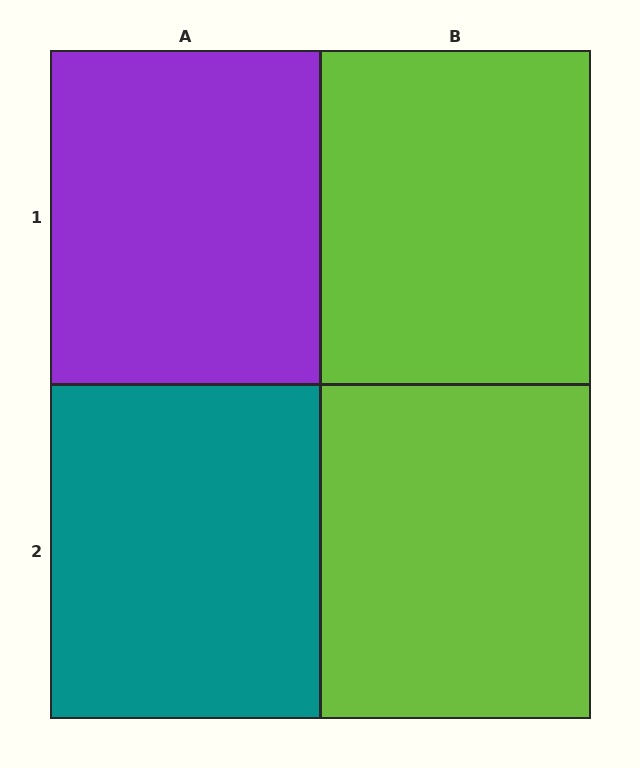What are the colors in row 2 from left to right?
Teal, lime.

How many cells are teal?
1 cell is teal.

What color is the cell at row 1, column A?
Purple.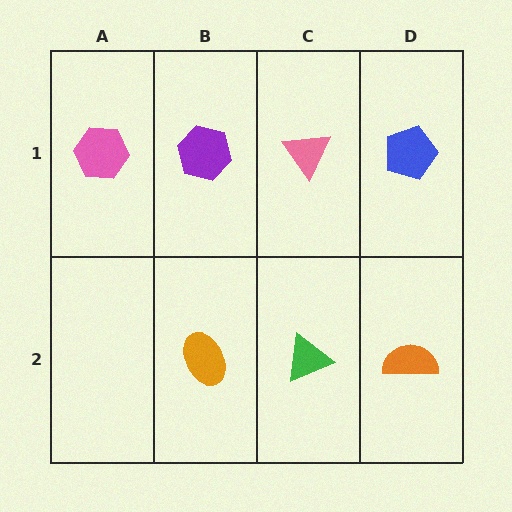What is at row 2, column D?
An orange semicircle.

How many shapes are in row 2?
3 shapes.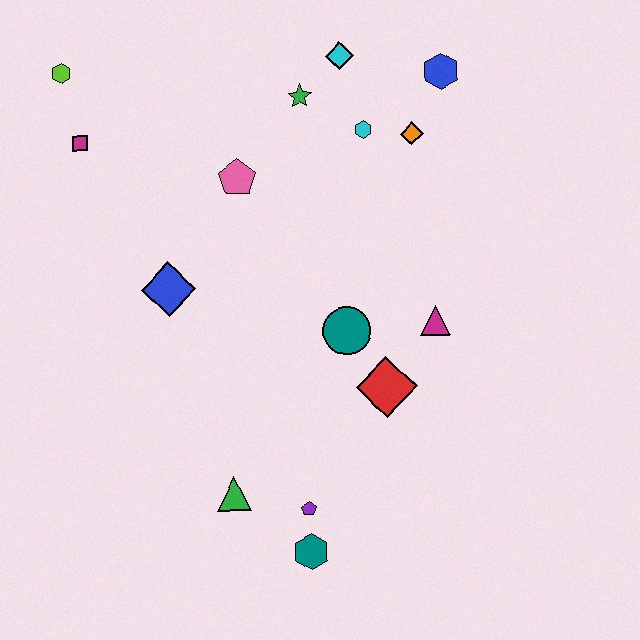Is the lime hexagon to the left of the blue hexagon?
Yes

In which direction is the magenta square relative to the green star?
The magenta square is to the left of the green star.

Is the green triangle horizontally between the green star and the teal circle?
No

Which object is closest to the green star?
The cyan diamond is closest to the green star.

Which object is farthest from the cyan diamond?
The teal hexagon is farthest from the cyan diamond.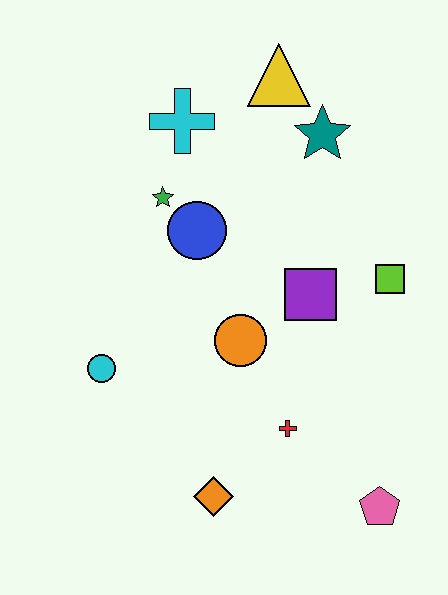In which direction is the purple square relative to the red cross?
The purple square is above the red cross.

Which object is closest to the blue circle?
The green star is closest to the blue circle.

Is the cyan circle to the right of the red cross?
No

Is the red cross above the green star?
No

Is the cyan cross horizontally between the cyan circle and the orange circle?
Yes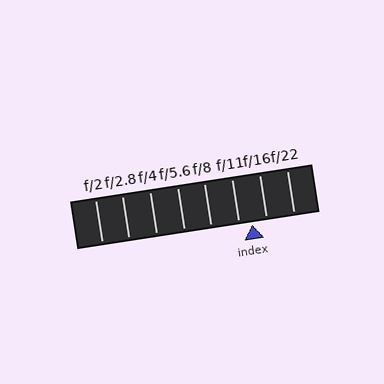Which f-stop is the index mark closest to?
The index mark is closest to f/11.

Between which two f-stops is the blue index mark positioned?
The index mark is between f/11 and f/16.